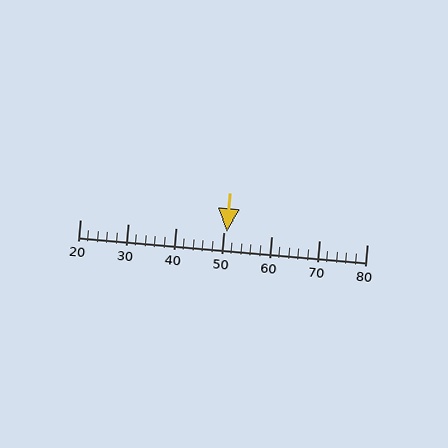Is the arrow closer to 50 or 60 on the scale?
The arrow is closer to 50.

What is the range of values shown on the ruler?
The ruler shows values from 20 to 80.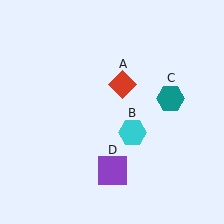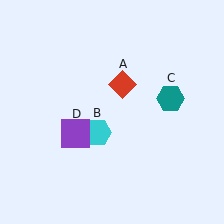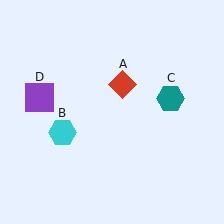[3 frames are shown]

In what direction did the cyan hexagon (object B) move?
The cyan hexagon (object B) moved left.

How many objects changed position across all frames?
2 objects changed position: cyan hexagon (object B), purple square (object D).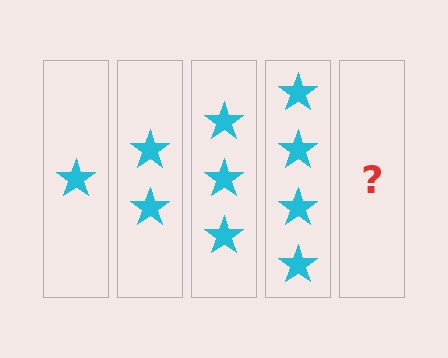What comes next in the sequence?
The next element should be 5 stars.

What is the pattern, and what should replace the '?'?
The pattern is that each step adds one more star. The '?' should be 5 stars.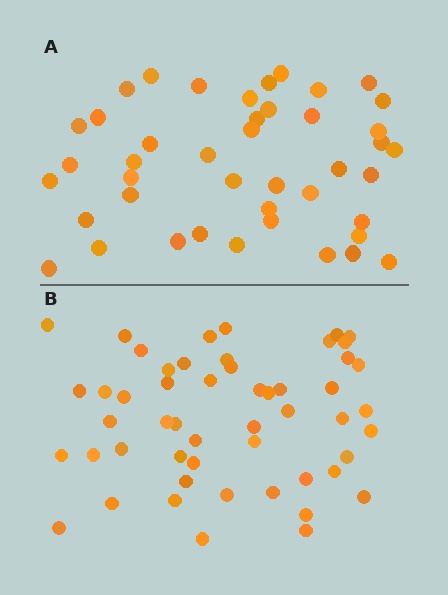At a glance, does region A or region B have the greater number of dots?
Region B (the bottom region) has more dots.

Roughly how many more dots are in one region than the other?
Region B has roughly 8 or so more dots than region A.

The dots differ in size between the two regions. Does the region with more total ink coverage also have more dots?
No. Region A has more total ink coverage because its dots are larger, but region B actually contains more individual dots. Total area can be misleading — the number of items is what matters here.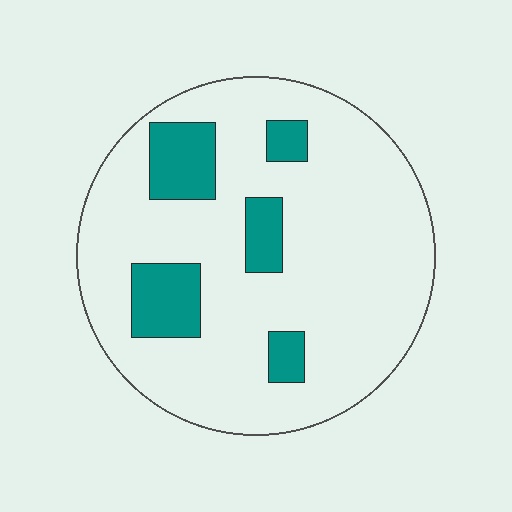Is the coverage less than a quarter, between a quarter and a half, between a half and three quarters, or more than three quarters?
Less than a quarter.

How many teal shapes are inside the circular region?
5.